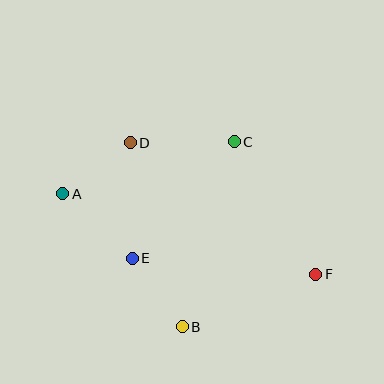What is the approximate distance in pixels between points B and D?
The distance between B and D is approximately 191 pixels.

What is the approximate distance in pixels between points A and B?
The distance between A and B is approximately 179 pixels.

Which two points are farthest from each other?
Points A and F are farthest from each other.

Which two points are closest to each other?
Points A and D are closest to each other.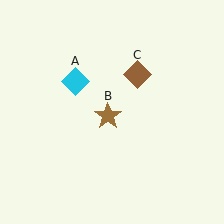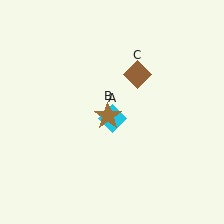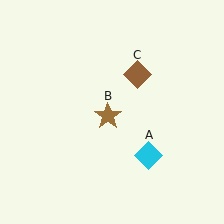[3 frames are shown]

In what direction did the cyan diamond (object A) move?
The cyan diamond (object A) moved down and to the right.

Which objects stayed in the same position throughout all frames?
Brown star (object B) and brown diamond (object C) remained stationary.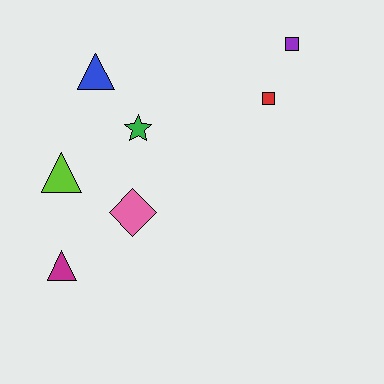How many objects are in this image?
There are 7 objects.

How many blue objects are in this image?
There is 1 blue object.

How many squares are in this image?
There are 2 squares.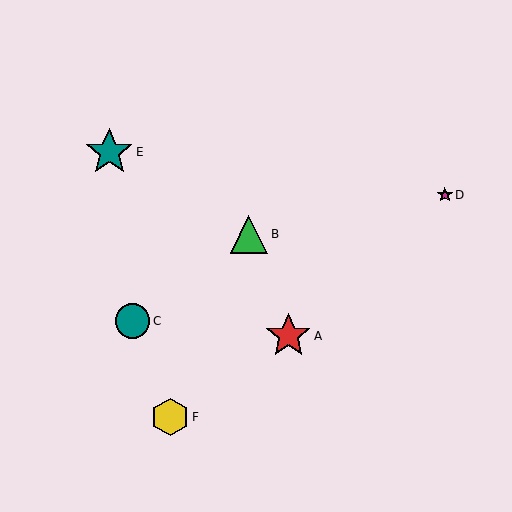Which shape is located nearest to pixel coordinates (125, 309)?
The teal circle (labeled C) at (133, 321) is nearest to that location.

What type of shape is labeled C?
Shape C is a teal circle.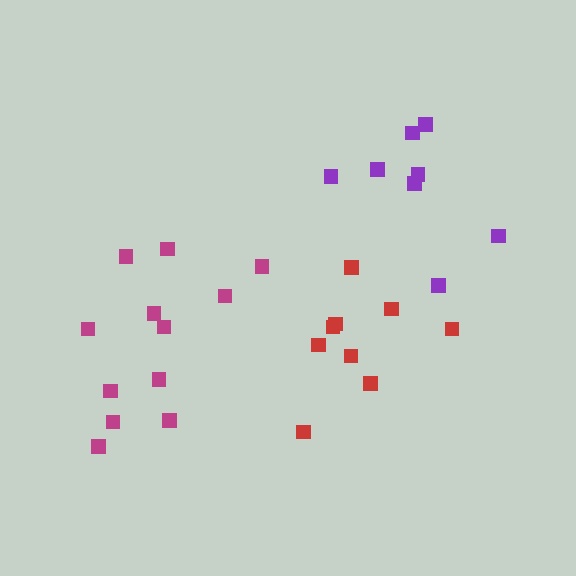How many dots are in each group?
Group 1: 12 dots, Group 2: 9 dots, Group 3: 8 dots (29 total).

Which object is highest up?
The purple cluster is topmost.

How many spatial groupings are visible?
There are 3 spatial groupings.